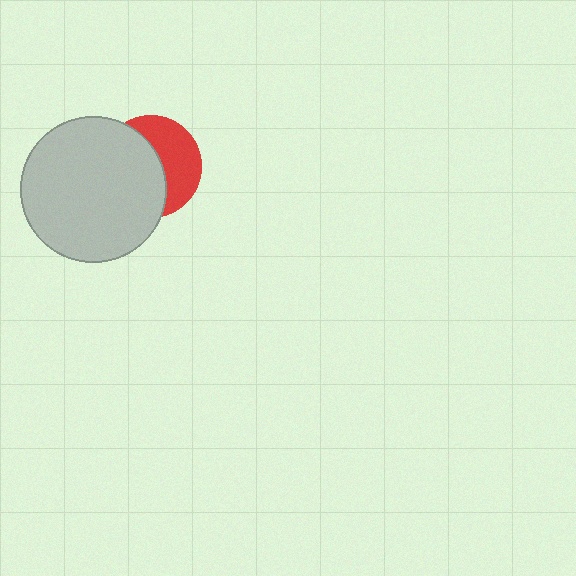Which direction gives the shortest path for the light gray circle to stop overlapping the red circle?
Moving left gives the shortest separation.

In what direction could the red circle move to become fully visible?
The red circle could move right. That would shift it out from behind the light gray circle entirely.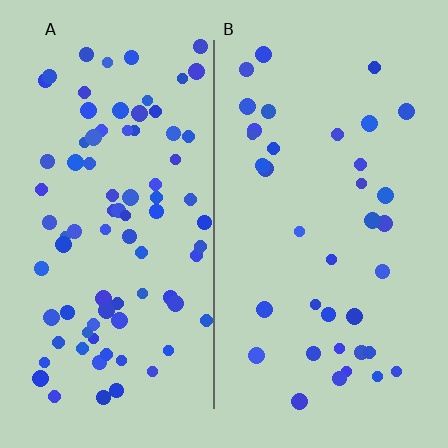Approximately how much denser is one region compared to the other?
Approximately 2.3× — region A over region B.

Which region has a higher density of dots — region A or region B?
A (the left).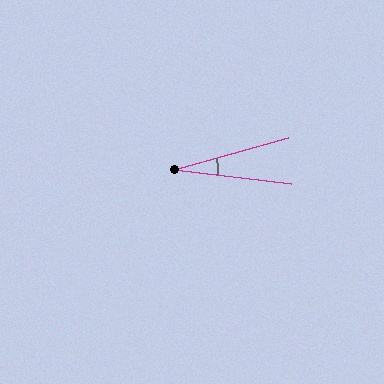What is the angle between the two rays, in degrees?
Approximately 23 degrees.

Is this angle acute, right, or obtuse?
It is acute.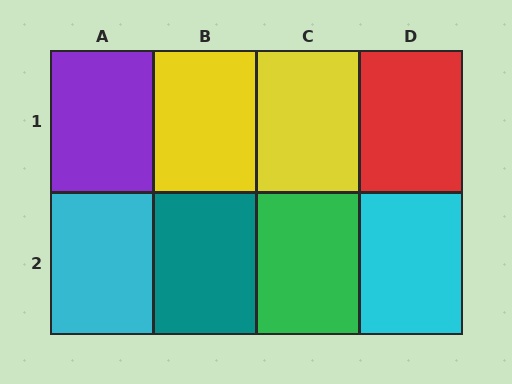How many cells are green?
1 cell is green.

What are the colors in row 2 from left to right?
Cyan, teal, green, cyan.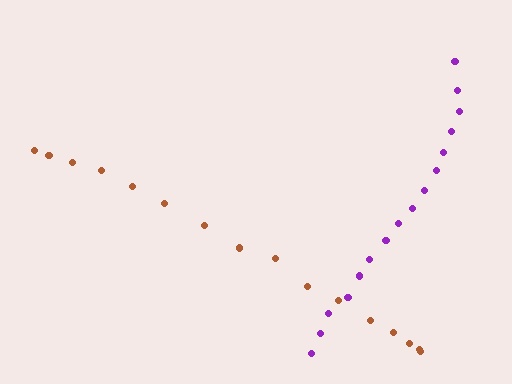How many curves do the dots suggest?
There are 2 distinct paths.